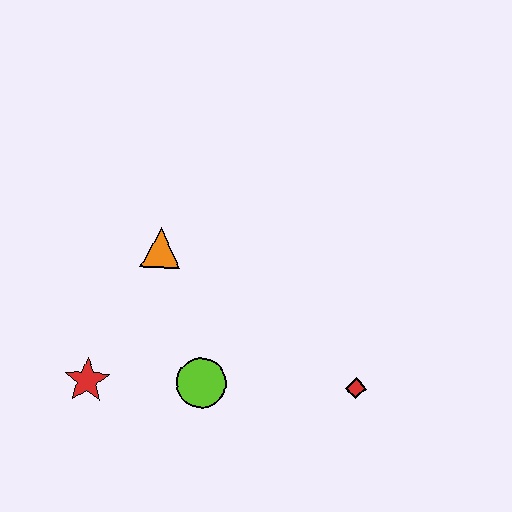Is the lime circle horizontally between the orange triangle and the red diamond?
Yes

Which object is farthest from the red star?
The red diamond is farthest from the red star.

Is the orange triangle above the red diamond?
Yes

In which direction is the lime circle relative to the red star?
The lime circle is to the right of the red star.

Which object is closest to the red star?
The lime circle is closest to the red star.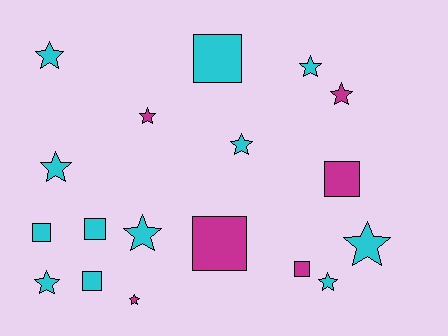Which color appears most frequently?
Cyan, with 12 objects.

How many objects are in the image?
There are 18 objects.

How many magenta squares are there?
There are 3 magenta squares.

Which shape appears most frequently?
Star, with 11 objects.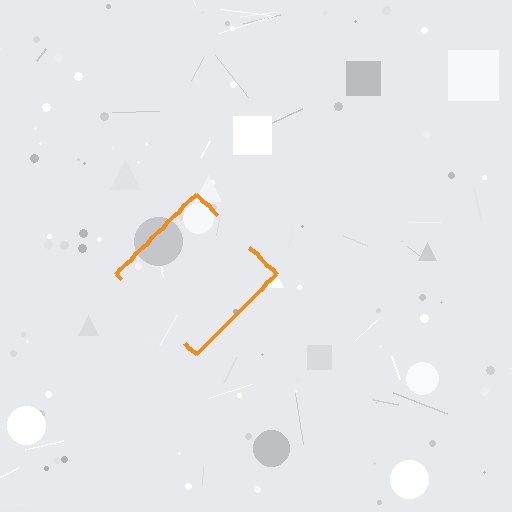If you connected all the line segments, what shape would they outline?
They would outline a diamond.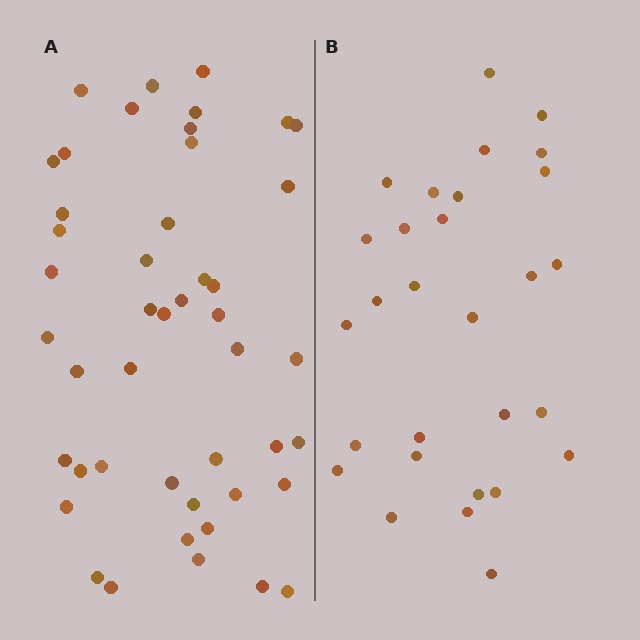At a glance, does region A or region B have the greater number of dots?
Region A (the left region) has more dots.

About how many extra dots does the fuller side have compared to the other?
Region A has approximately 15 more dots than region B.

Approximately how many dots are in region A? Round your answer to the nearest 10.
About 50 dots. (The exact count is 46, which rounds to 50.)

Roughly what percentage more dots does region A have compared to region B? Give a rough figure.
About 60% more.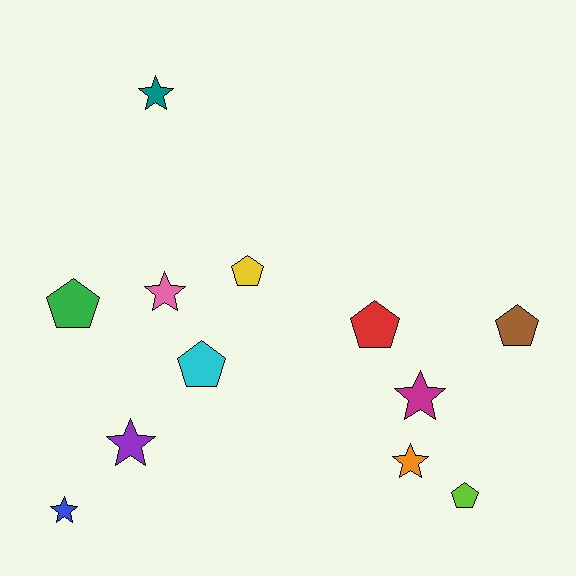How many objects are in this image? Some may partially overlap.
There are 12 objects.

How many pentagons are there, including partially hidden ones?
There are 6 pentagons.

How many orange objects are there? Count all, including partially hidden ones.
There is 1 orange object.